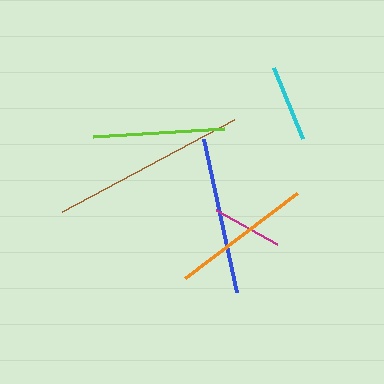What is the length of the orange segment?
The orange segment is approximately 141 pixels long.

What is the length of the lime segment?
The lime segment is approximately 131 pixels long.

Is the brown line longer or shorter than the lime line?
The brown line is longer than the lime line.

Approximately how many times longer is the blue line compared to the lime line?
The blue line is approximately 1.2 times the length of the lime line.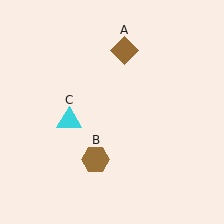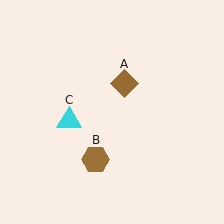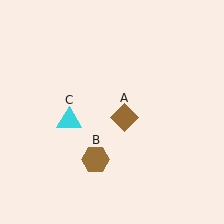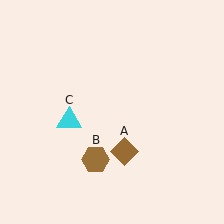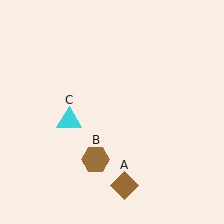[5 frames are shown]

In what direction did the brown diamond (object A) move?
The brown diamond (object A) moved down.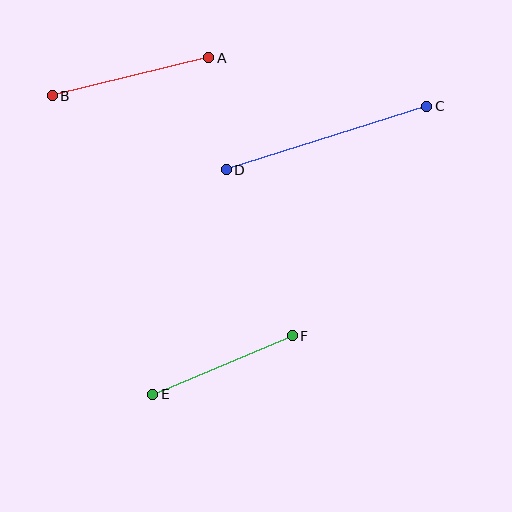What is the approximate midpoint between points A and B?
The midpoint is at approximately (130, 77) pixels.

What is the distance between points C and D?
The distance is approximately 210 pixels.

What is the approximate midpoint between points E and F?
The midpoint is at approximately (223, 365) pixels.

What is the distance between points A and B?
The distance is approximately 161 pixels.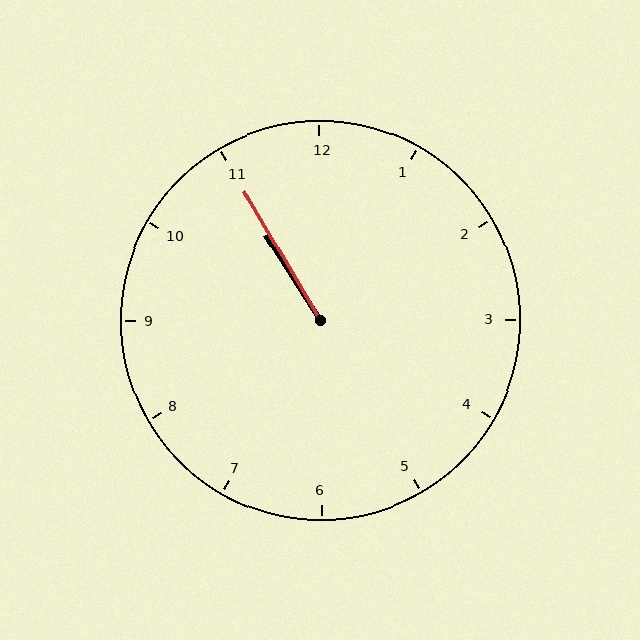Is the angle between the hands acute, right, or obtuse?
It is acute.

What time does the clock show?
10:55.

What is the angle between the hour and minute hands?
Approximately 2 degrees.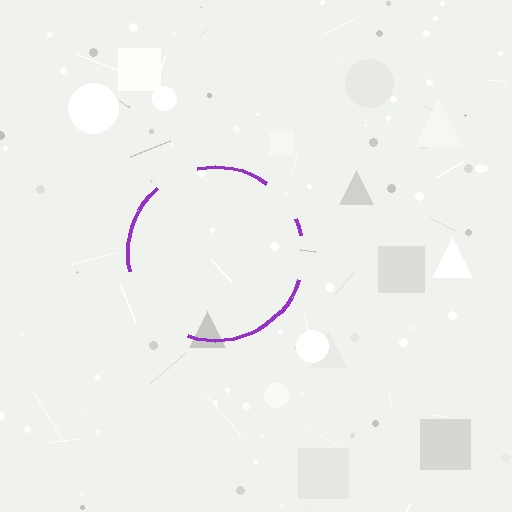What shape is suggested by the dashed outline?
The dashed outline suggests a circle.